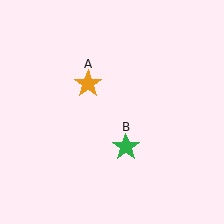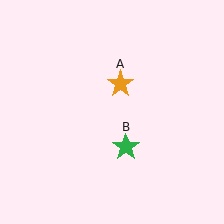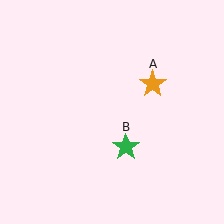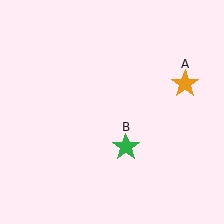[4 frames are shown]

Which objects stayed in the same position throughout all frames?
Green star (object B) remained stationary.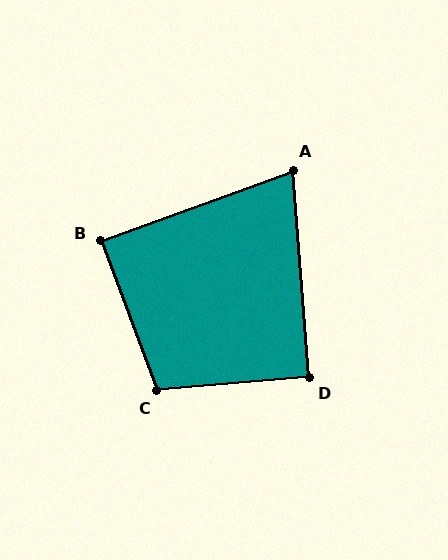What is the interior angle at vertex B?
Approximately 90 degrees (approximately right).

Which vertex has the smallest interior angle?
A, at approximately 75 degrees.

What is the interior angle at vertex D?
Approximately 90 degrees (approximately right).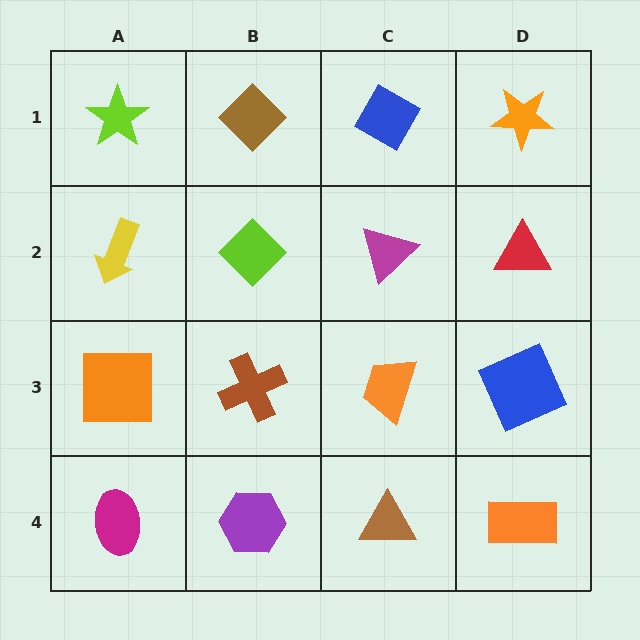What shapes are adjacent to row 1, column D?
A red triangle (row 2, column D), a blue diamond (row 1, column C).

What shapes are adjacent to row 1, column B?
A lime diamond (row 2, column B), a lime star (row 1, column A), a blue diamond (row 1, column C).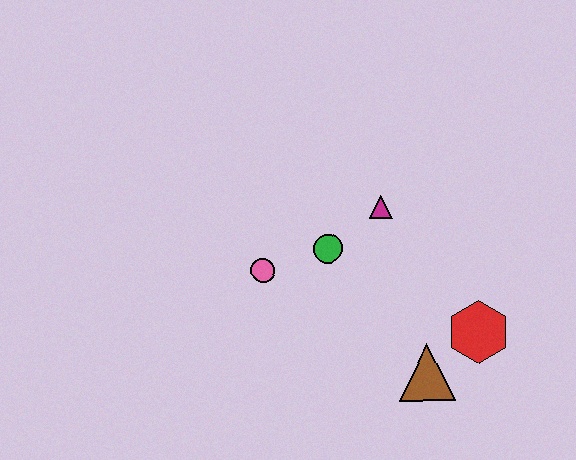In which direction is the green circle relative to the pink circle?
The green circle is to the right of the pink circle.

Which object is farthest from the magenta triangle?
The brown triangle is farthest from the magenta triangle.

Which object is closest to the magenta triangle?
The green circle is closest to the magenta triangle.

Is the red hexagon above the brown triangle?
Yes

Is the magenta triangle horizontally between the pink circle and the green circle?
No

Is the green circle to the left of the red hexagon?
Yes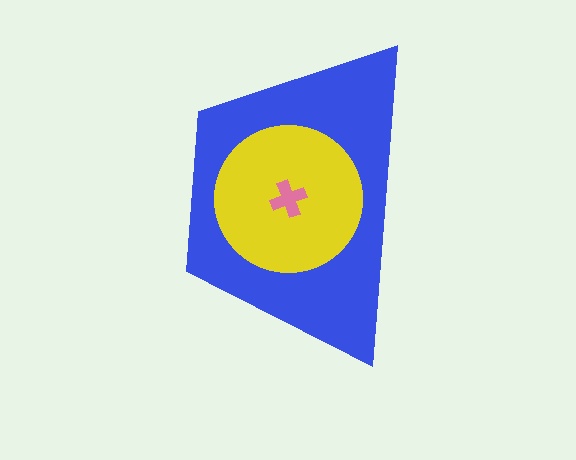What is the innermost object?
The pink cross.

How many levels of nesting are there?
3.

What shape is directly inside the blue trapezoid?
The yellow circle.